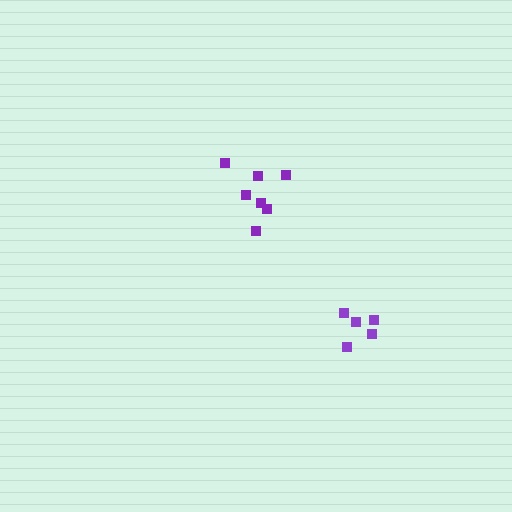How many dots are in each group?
Group 1: 7 dots, Group 2: 5 dots (12 total).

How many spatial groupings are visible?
There are 2 spatial groupings.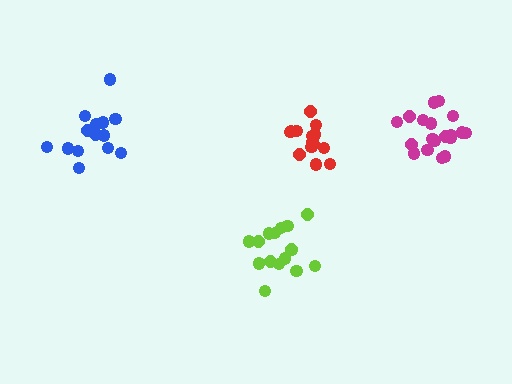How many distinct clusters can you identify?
There are 4 distinct clusters.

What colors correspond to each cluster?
The clusters are colored: red, magenta, blue, lime.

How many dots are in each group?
Group 1: 14 dots, Group 2: 19 dots, Group 3: 14 dots, Group 4: 16 dots (63 total).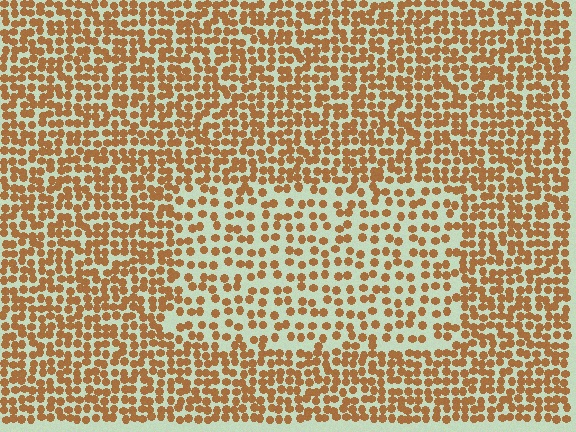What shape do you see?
I see a rectangle.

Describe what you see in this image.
The image contains small brown elements arranged at two different densities. A rectangle-shaped region is visible where the elements are less densely packed than the surrounding area.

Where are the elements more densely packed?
The elements are more densely packed outside the rectangle boundary.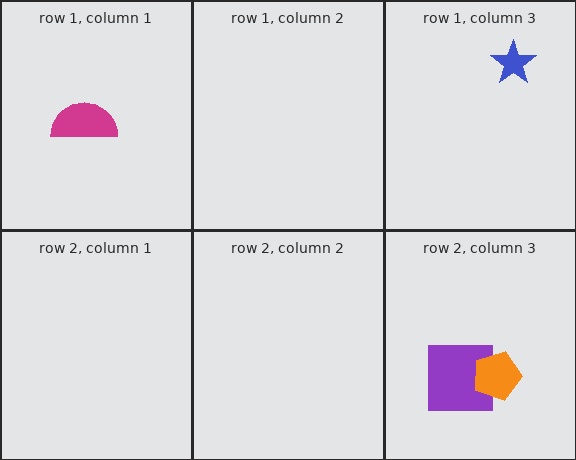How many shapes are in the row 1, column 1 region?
1.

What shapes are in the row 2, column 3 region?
The purple square, the orange pentagon.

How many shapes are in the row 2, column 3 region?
2.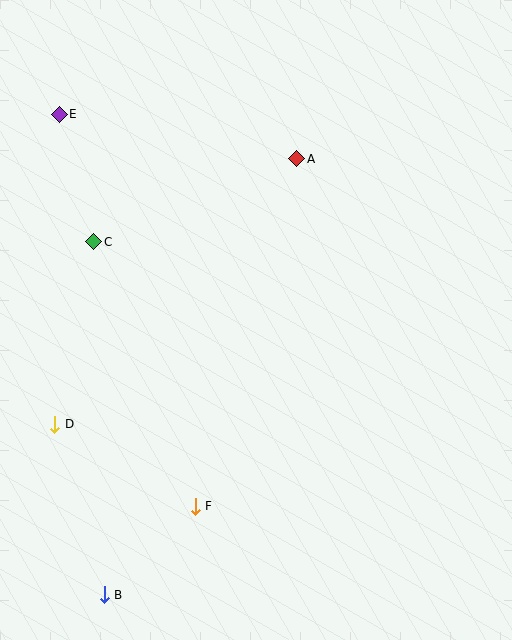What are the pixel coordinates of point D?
Point D is at (55, 424).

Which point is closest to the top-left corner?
Point E is closest to the top-left corner.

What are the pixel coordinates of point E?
Point E is at (59, 114).